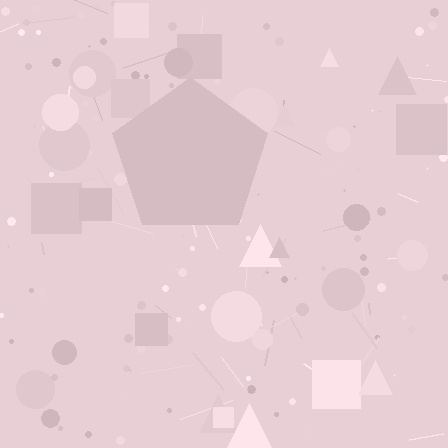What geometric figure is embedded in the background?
A pentagon is embedded in the background.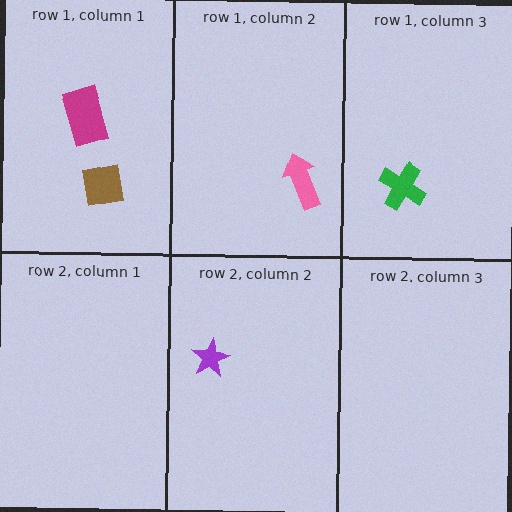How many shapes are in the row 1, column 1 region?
2.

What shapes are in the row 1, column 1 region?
The brown square, the magenta rectangle.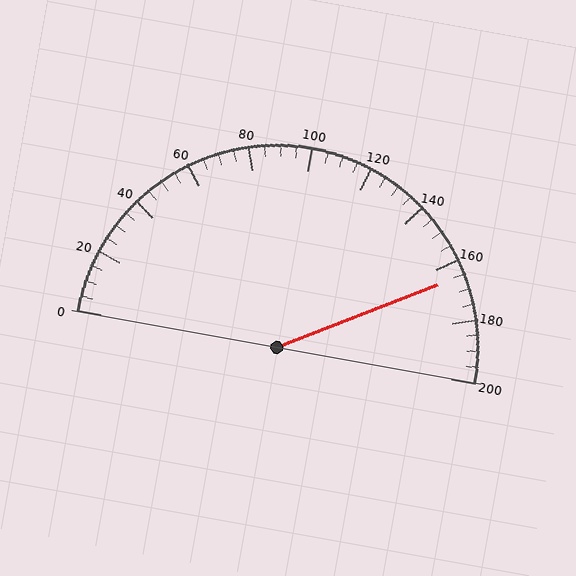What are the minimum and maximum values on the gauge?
The gauge ranges from 0 to 200.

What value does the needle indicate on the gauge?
The needle indicates approximately 165.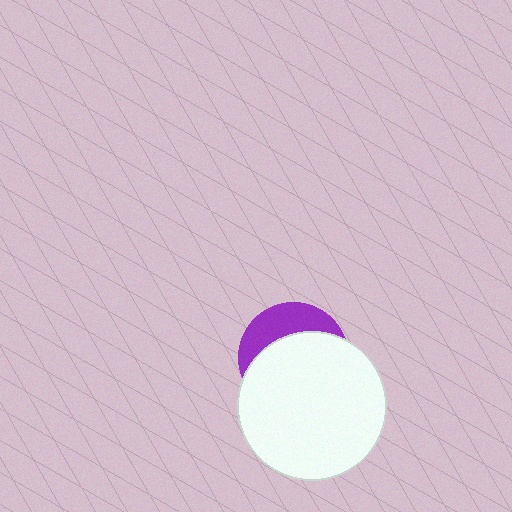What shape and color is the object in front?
The object in front is a white circle.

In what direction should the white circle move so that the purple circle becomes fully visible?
The white circle should move down. That is the shortest direction to clear the overlap and leave the purple circle fully visible.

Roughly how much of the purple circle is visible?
A small part of it is visible (roughly 32%).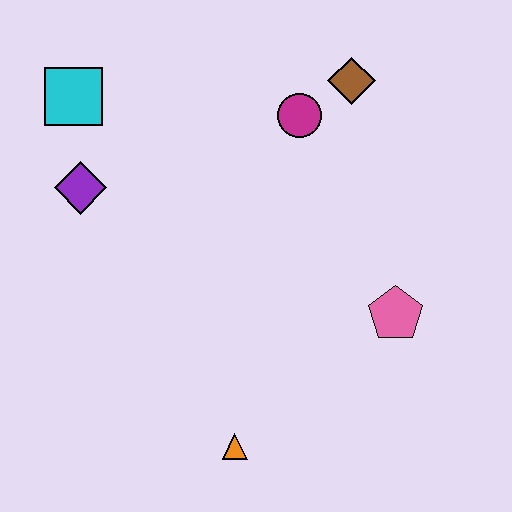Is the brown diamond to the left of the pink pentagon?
Yes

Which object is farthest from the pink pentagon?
The cyan square is farthest from the pink pentagon.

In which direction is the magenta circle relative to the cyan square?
The magenta circle is to the right of the cyan square.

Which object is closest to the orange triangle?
The pink pentagon is closest to the orange triangle.